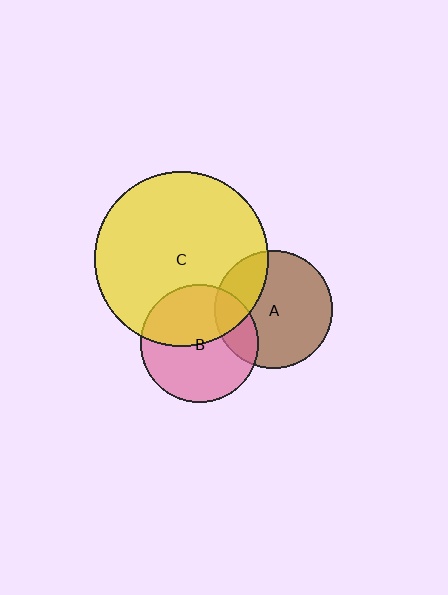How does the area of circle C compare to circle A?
Approximately 2.2 times.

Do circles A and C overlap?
Yes.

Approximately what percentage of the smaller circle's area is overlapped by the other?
Approximately 25%.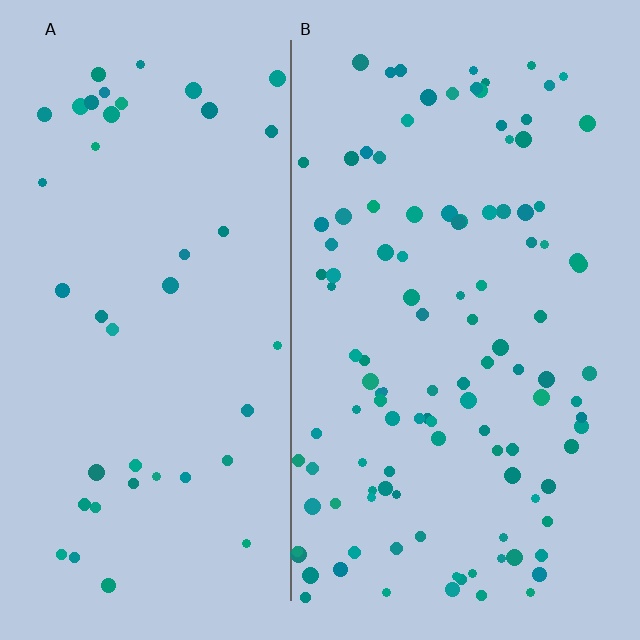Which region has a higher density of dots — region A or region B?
B (the right).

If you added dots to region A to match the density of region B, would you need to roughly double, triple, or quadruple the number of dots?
Approximately triple.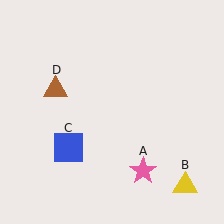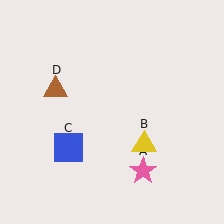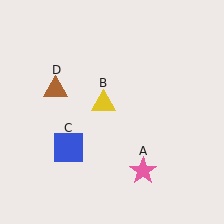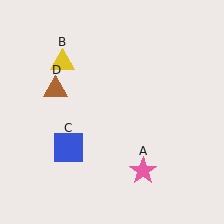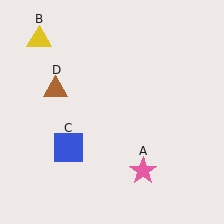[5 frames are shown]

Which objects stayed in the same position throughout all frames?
Pink star (object A) and blue square (object C) and brown triangle (object D) remained stationary.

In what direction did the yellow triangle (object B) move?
The yellow triangle (object B) moved up and to the left.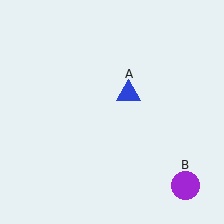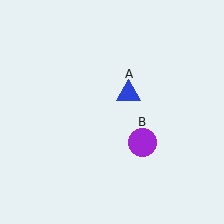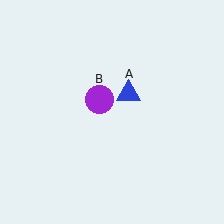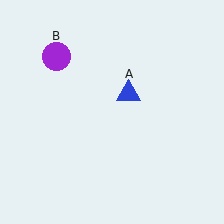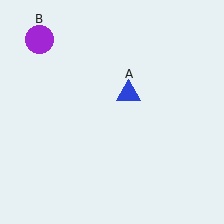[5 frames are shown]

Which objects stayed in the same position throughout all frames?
Blue triangle (object A) remained stationary.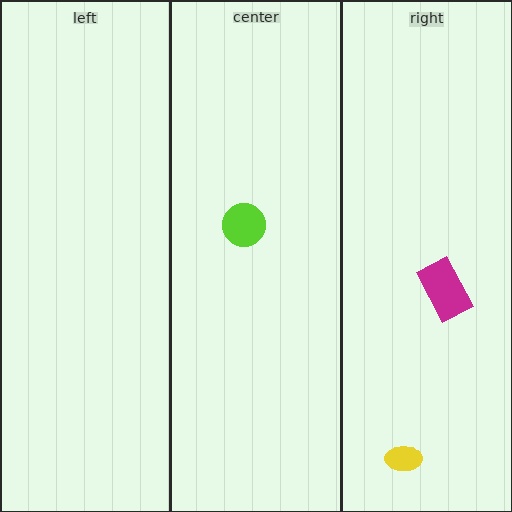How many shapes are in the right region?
2.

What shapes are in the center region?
The lime circle.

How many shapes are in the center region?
1.